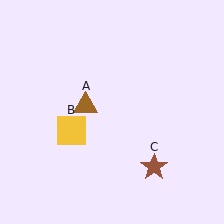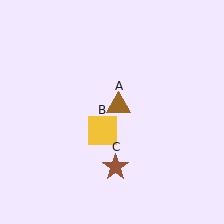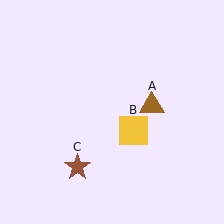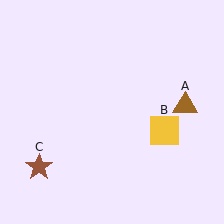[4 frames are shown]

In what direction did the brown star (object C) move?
The brown star (object C) moved left.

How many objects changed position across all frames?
3 objects changed position: brown triangle (object A), yellow square (object B), brown star (object C).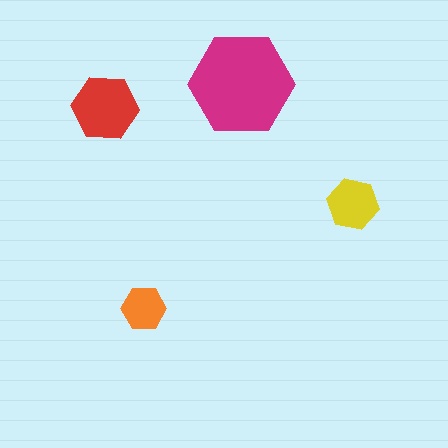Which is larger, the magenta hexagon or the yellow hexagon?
The magenta one.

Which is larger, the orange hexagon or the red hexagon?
The red one.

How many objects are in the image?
There are 4 objects in the image.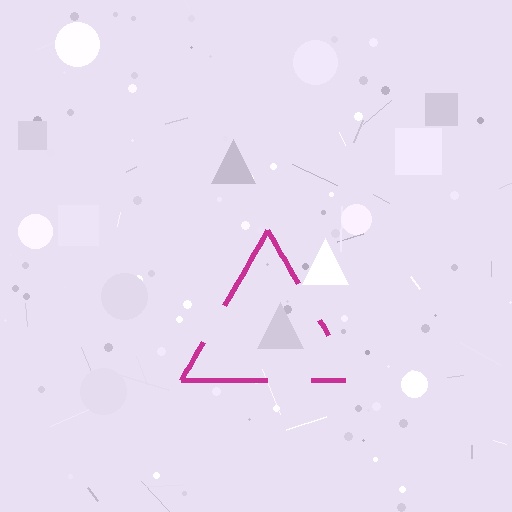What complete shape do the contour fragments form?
The contour fragments form a triangle.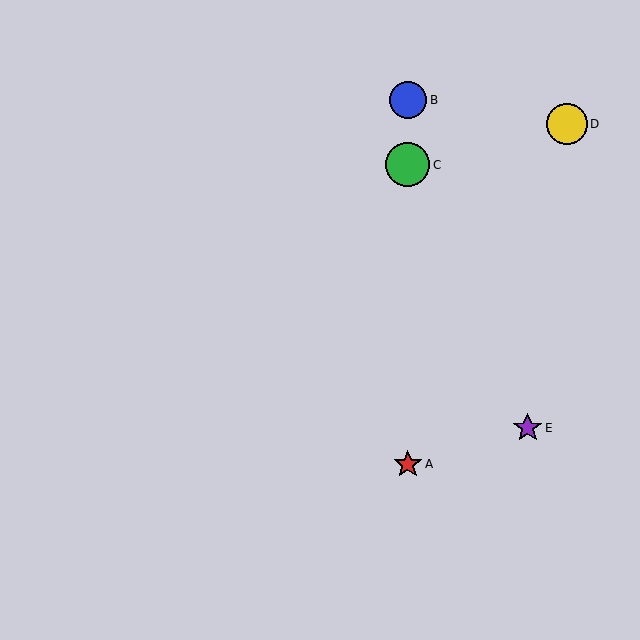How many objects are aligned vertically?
3 objects (A, B, C) are aligned vertically.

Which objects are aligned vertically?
Objects A, B, C are aligned vertically.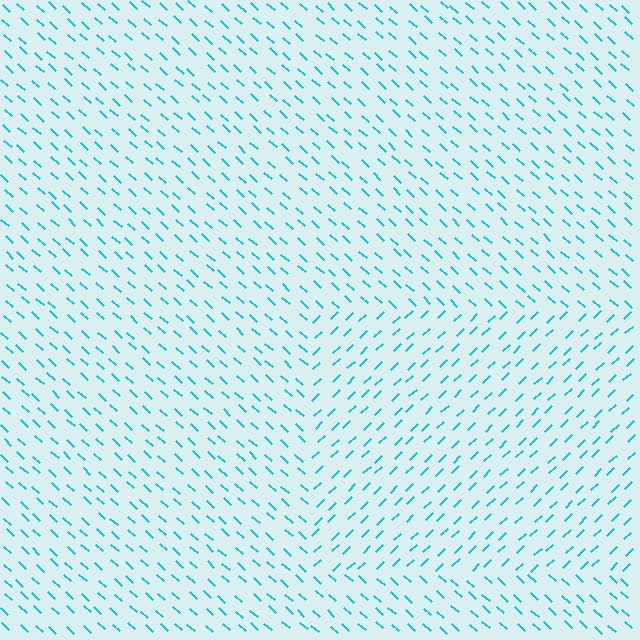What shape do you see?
I see a rectangle.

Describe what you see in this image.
The image is filled with small cyan line segments. A rectangle region in the image has lines oriented differently from the surrounding lines, creating a visible texture boundary.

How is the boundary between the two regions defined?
The boundary is defined purely by a change in line orientation (approximately 86 degrees difference). All lines are the same color and thickness.